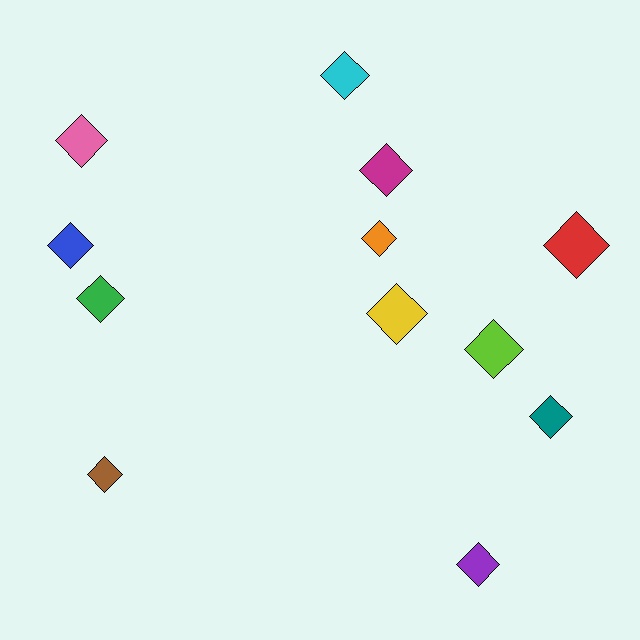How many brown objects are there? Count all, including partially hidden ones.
There is 1 brown object.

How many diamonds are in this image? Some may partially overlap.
There are 12 diamonds.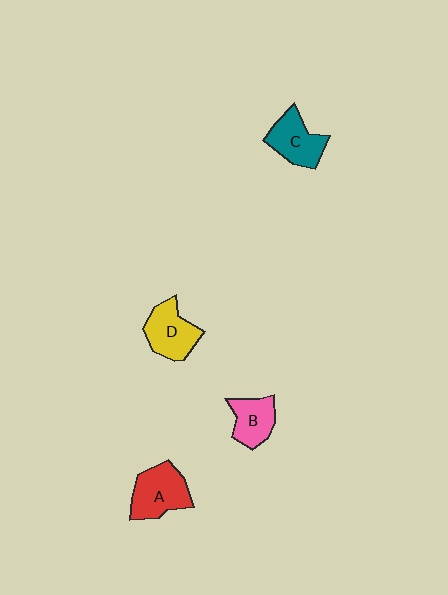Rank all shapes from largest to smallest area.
From largest to smallest: A (red), D (yellow), C (teal), B (pink).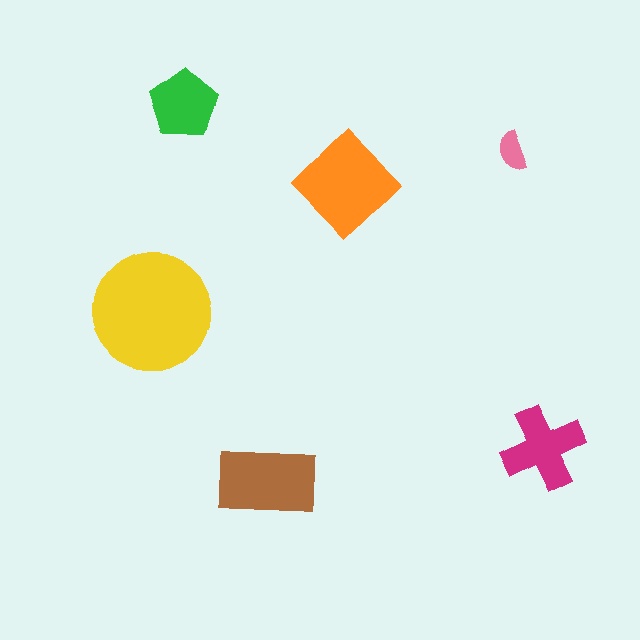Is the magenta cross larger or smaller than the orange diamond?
Smaller.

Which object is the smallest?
The pink semicircle.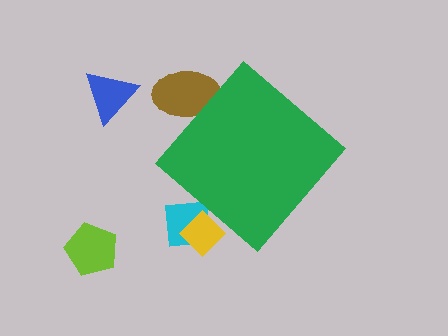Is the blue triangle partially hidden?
No, the blue triangle is fully visible.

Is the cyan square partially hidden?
Yes, the cyan square is partially hidden behind the green diamond.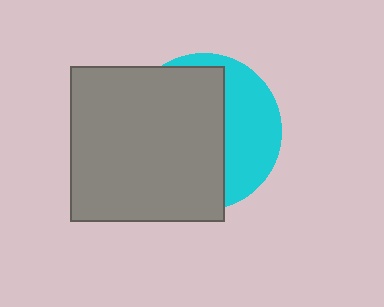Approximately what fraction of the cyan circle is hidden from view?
Roughly 64% of the cyan circle is hidden behind the gray square.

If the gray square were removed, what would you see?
You would see the complete cyan circle.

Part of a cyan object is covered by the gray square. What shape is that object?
It is a circle.